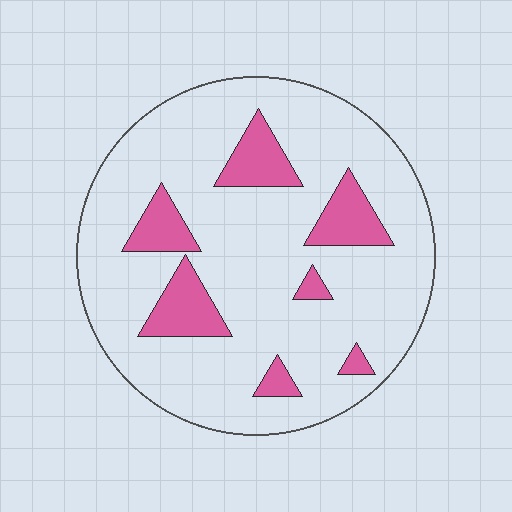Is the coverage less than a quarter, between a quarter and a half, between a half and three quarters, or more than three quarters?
Less than a quarter.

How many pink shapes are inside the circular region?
7.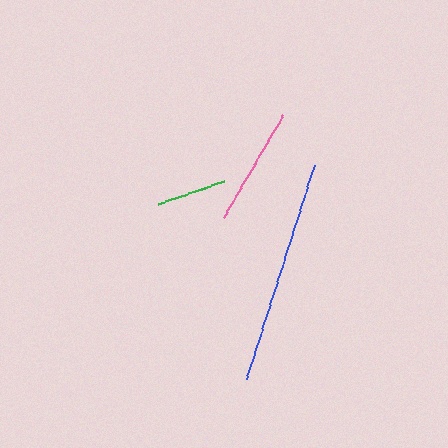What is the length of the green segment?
The green segment is approximately 70 pixels long.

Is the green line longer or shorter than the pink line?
The pink line is longer than the green line.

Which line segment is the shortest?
The green line is the shortest at approximately 70 pixels.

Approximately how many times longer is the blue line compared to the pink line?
The blue line is approximately 1.9 times the length of the pink line.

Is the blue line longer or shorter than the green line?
The blue line is longer than the green line.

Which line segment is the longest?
The blue line is the longest at approximately 225 pixels.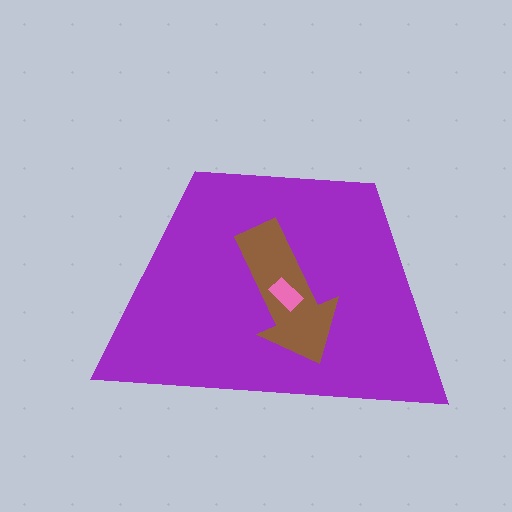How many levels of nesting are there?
3.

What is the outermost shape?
The purple trapezoid.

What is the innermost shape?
The pink rectangle.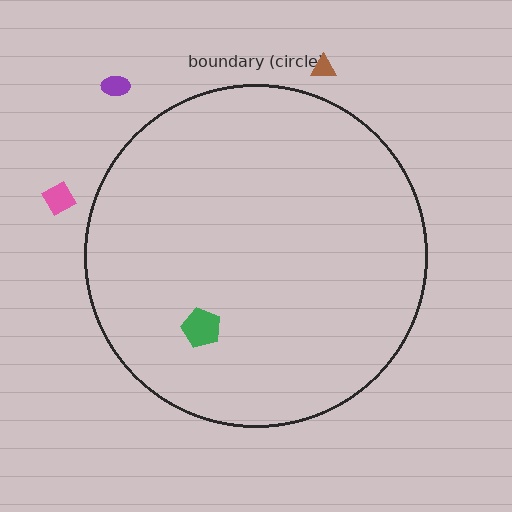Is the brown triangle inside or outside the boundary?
Outside.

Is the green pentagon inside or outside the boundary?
Inside.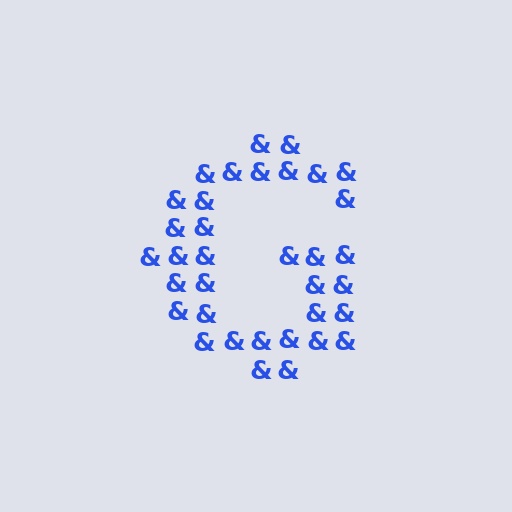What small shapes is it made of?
It is made of small ampersands.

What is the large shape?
The large shape is the letter G.